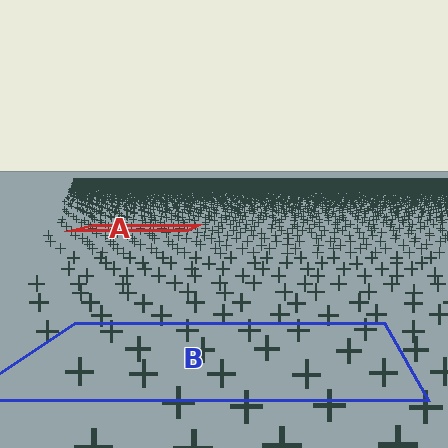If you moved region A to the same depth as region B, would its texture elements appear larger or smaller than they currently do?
They would appear larger. At a closer depth, the same texture elements are projected at a bigger on-screen size.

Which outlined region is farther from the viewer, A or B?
Region A is farther from the viewer — the texture elements inside it appear smaller and more densely packed.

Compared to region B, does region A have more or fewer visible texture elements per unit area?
Region A has more texture elements per unit area — they are packed more densely because it is farther away.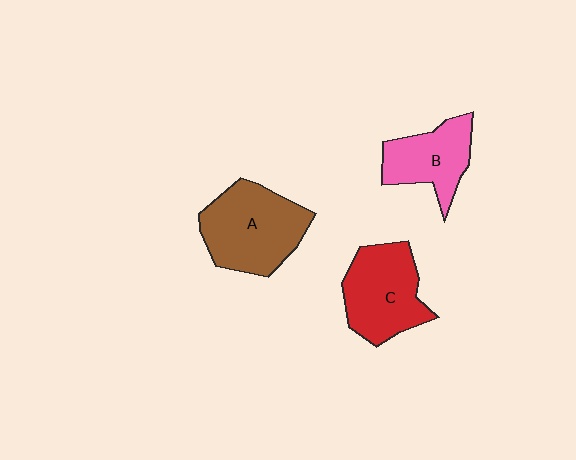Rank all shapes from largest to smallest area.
From largest to smallest: A (brown), C (red), B (pink).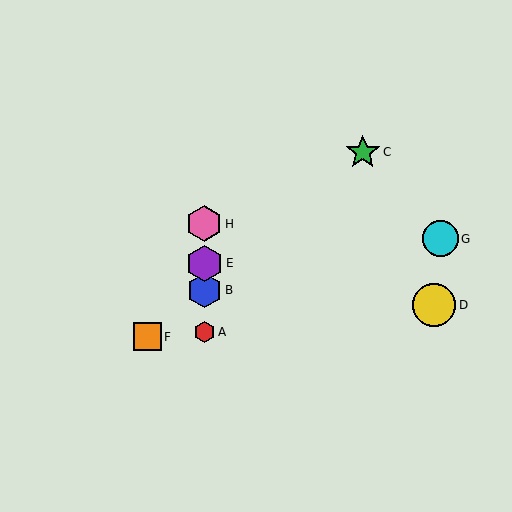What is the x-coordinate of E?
Object E is at x≈204.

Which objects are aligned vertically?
Objects A, B, E, H are aligned vertically.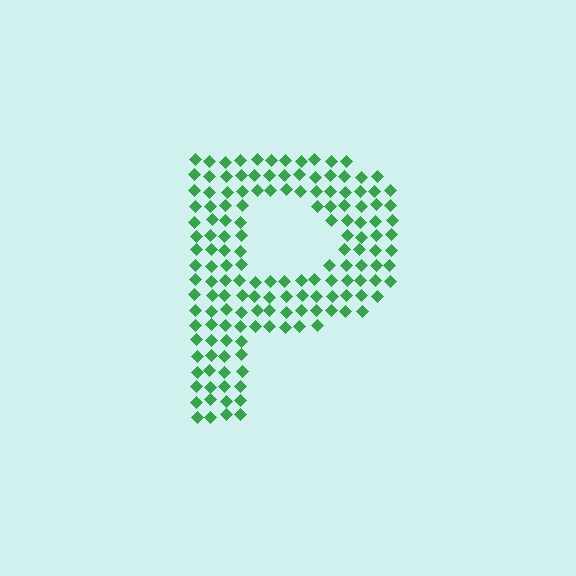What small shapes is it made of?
It is made of small diamonds.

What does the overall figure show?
The overall figure shows the letter P.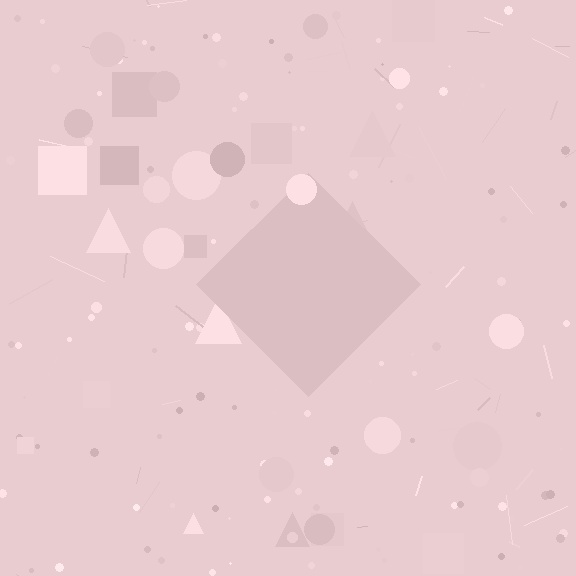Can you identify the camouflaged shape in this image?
The camouflaged shape is a diamond.